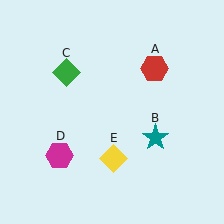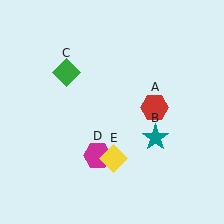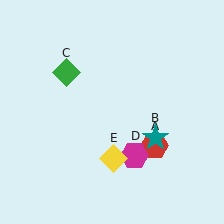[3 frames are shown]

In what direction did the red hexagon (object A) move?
The red hexagon (object A) moved down.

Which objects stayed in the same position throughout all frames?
Teal star (object B) and green diamond (object C) and yellow diamond (object E) remained stationary.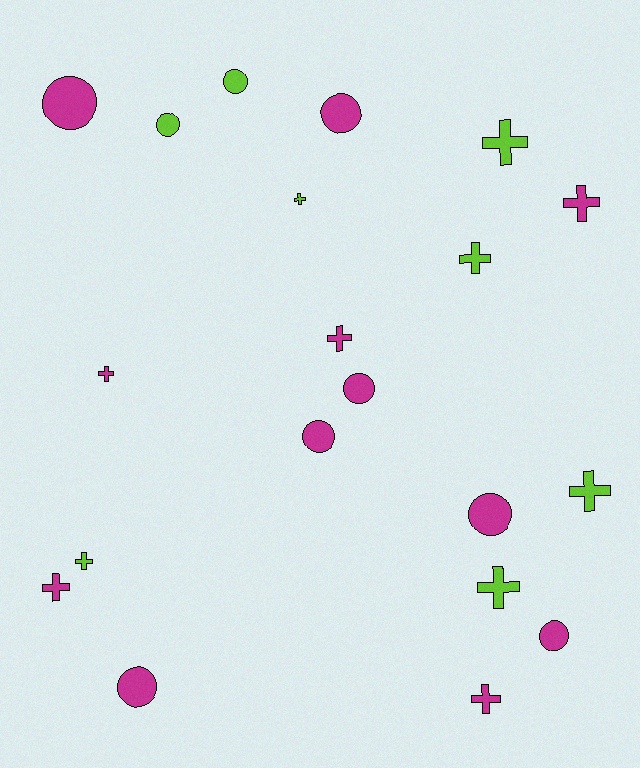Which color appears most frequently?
Magenta, with 12 objects.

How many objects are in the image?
There are 20 objects.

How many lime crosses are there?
There are 6 lime crosses.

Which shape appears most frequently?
Cross, with 11 objects.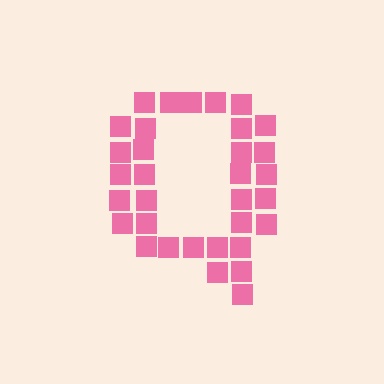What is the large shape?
The large shape is the letter Q.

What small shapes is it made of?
It is made of small squares.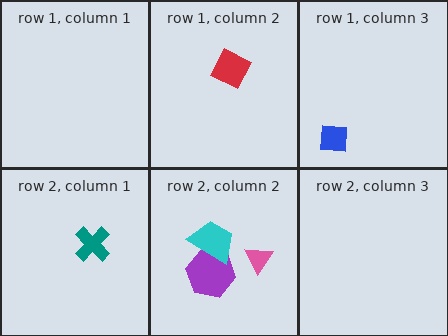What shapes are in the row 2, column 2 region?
The purple hexagon, the pink triangle, the cyan trapezoid.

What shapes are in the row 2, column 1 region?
The teal cross.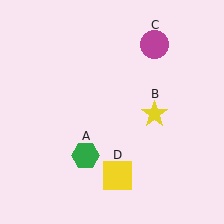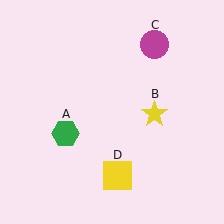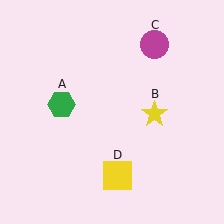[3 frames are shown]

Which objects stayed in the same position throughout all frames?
Yellow star (object B) and magenta circle (object C) and yellow square (object D) remained stationary.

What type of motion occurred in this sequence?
The green hexagon (object A) rotated clockwise around the center of the scene.